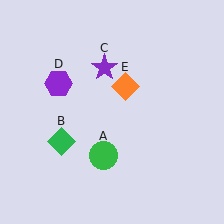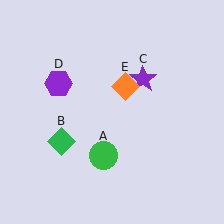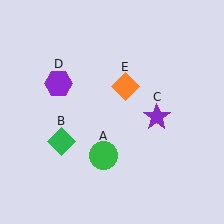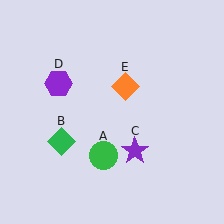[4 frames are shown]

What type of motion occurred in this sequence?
The purple star (object C) rotated clockwise around the center of the scene.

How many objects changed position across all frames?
1 object changed position: purple star (object C).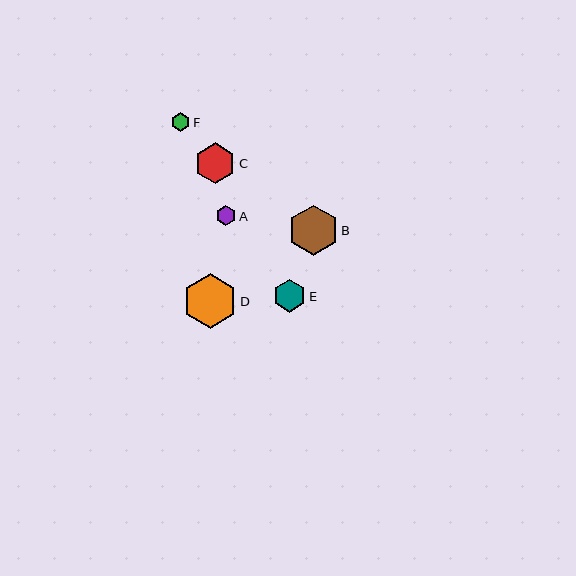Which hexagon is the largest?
Hexagon D is the largest with a size of approximately 54 pixels.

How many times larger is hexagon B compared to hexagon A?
Hexagon B is approximately 2.6 times the size of hexagon A.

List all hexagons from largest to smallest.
From largest to smallest: D, B, C, E, A, F.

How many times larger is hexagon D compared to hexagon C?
Hexagon D is approximately 1.3 times the size of hexagon C.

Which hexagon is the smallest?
Hexagon F is the smallest with a size of approximately 19 pixels.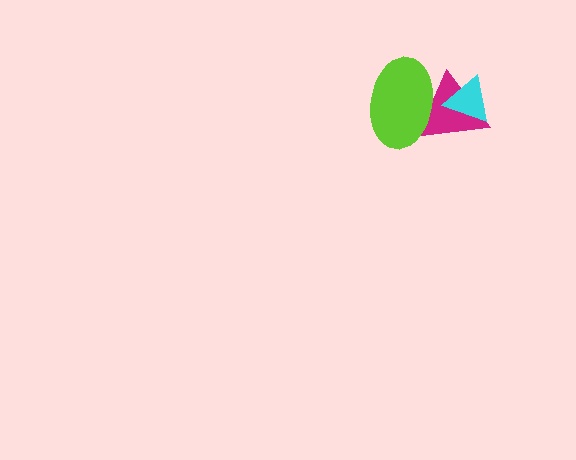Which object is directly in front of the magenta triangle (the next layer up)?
The cyan triangle is directly in front of the magenta triangle.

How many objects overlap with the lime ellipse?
2 objects overlap with the lime ellipse.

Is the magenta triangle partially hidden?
Yes, it is partially covered by another shape.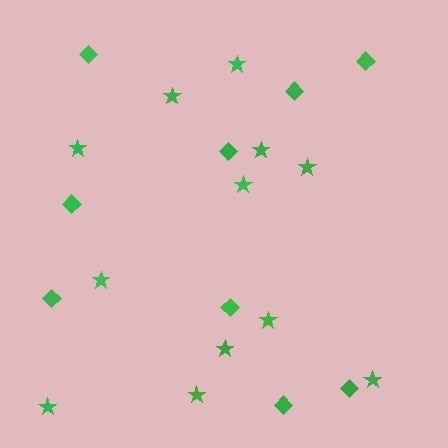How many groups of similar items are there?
There are 2 groups: one group of diamonds (9) and one group of stars (12).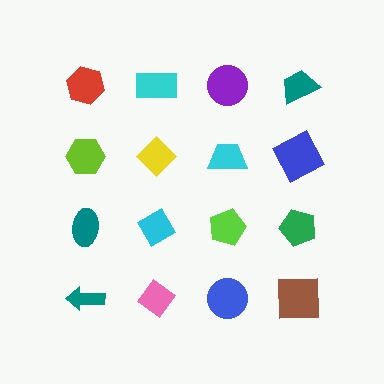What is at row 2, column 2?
A yellow diamond.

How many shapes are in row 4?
4 shapes.